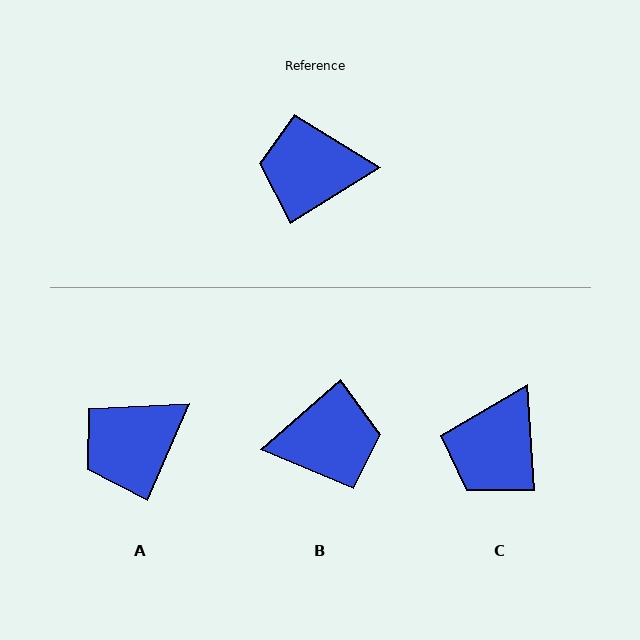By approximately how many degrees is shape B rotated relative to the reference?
Approximately 171 degrees clockwise.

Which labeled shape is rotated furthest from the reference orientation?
B, about 171 degrees away.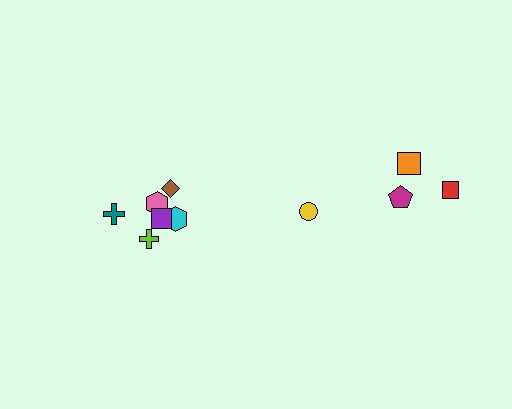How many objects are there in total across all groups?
There are 10 objects.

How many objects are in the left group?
There are 6 objects.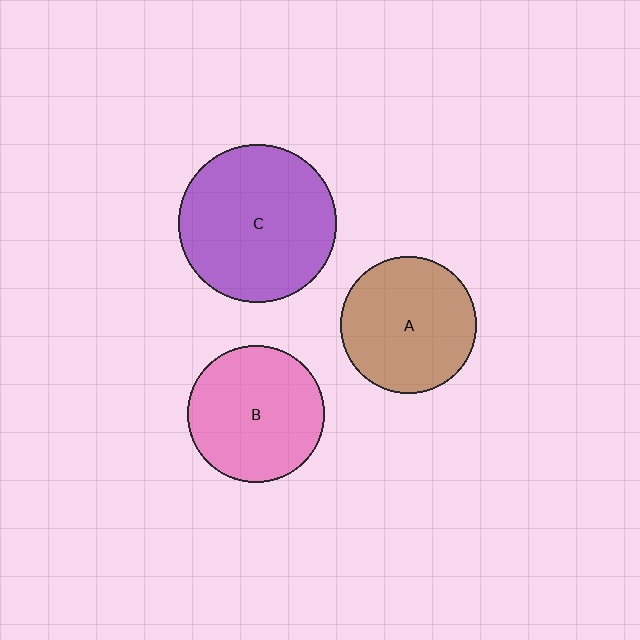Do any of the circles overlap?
No, none of the circles overlap.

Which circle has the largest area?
Circle C (purple).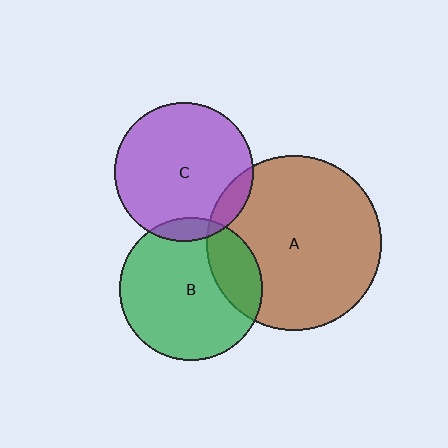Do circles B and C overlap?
Yes.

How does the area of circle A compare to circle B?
Approximately 1.5 times.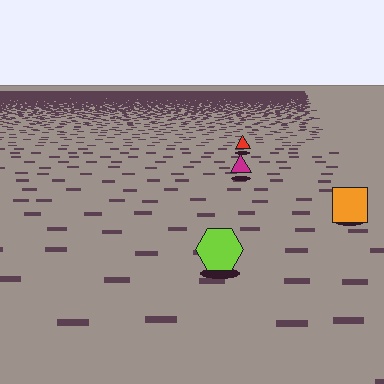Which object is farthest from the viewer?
The red triangle is farthest from the viewer. It appears smaller and the ground texture around it is denser.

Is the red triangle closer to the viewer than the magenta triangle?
No. The magenta triangle is closer — you can tell from the texture gradient: the ground texture is coarser near it.